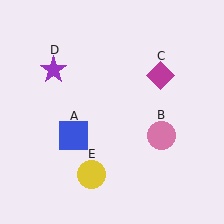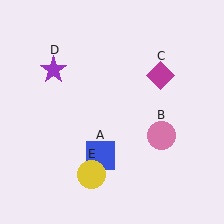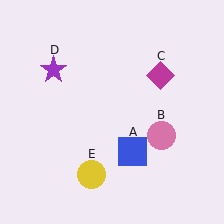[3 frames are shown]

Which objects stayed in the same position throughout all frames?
Pink circle (object B) and magenta diamond (object C) and purple star (object D) and yellow circle (object E) remained stationary.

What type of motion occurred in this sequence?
The blue square (object A) rotated counterclockwise around the center of the scene.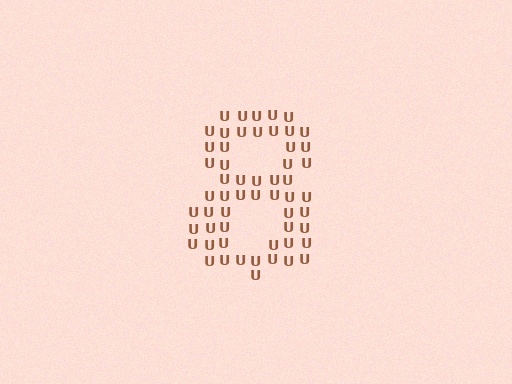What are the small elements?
The small elements are letter U's.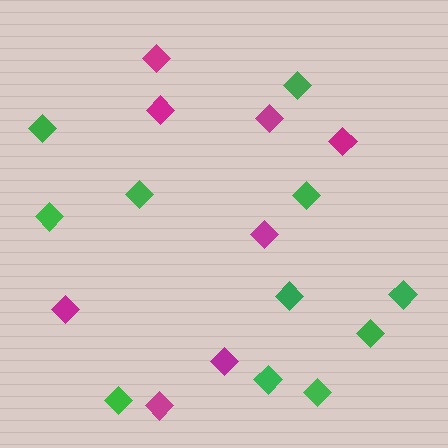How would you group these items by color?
There are 2 groups: one group of magenta diamonds (8) and one group of green diamonds (11).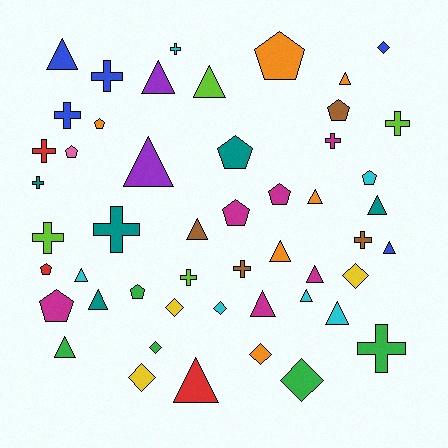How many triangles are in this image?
There are 18 triangles.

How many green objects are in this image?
There are 5 green objects.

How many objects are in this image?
There are 50 objects.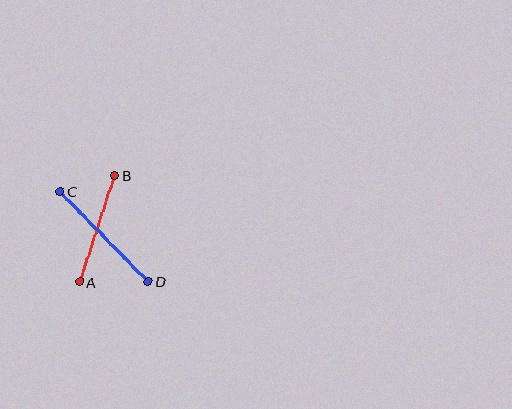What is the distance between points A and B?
The distance is approximately 112 pixels.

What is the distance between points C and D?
The distance is approximately 126 pixels.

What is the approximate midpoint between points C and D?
The midpoint is at approximately (104, 236) pixels.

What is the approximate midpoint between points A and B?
The midpoint is at approximately (97, 229) pixels.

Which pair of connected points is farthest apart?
Points C and D are farthest apart.